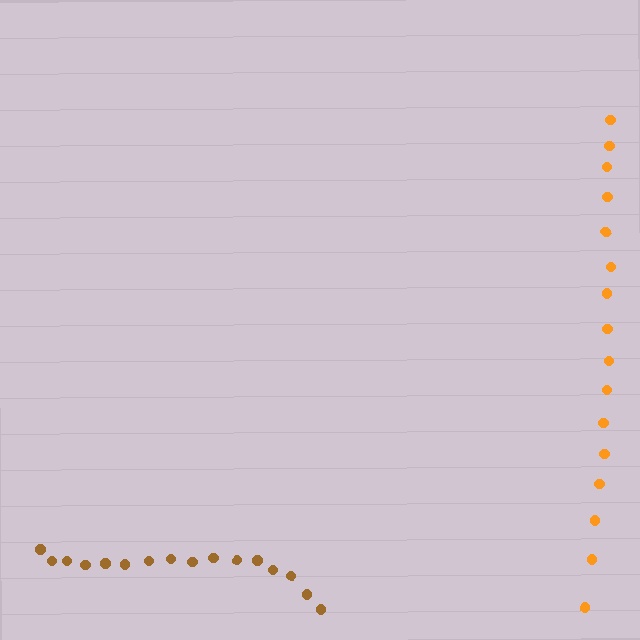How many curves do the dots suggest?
There are 2 distinct paths.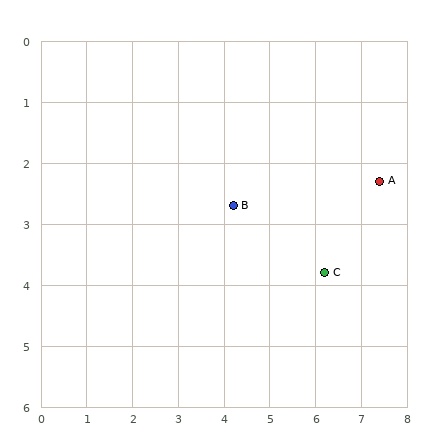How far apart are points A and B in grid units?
Points A and B are about 3.2 grid units apart.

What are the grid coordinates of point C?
Point C is at approximately (6.2, 3.8).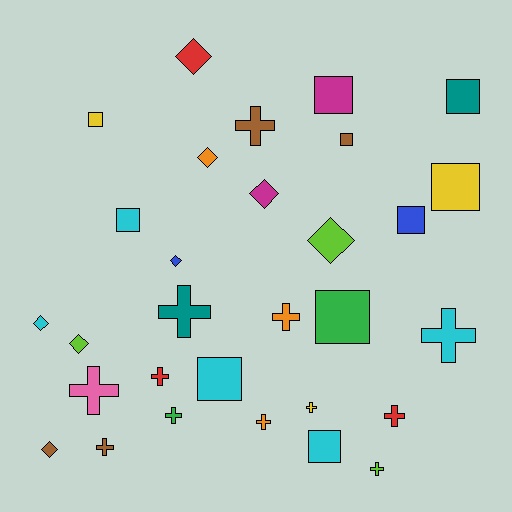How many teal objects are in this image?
There are 2 teal objects.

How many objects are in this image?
There are 30 objects.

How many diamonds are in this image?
There are 8 diamonds.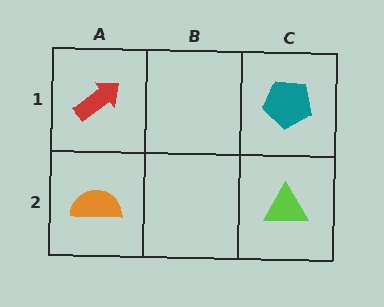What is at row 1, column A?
A red arrow.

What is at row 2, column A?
An orange semicircle.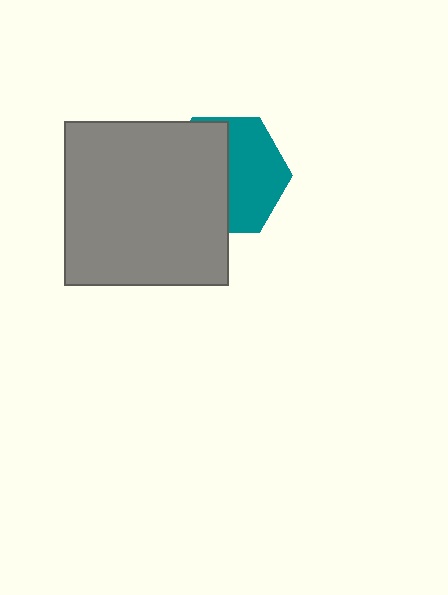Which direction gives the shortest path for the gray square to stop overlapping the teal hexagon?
Moving left gives the shortest separation.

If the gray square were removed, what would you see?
You would see the complete teal hexagon.